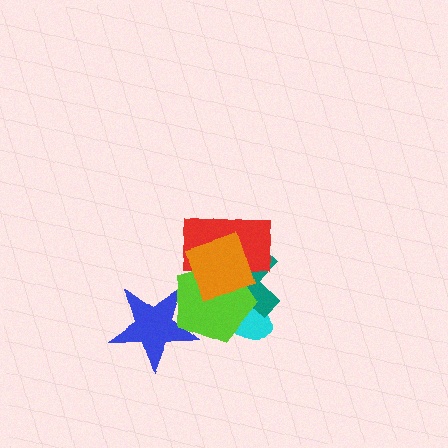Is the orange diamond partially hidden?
No, no other shape covers it.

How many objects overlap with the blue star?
1 object overlaps with the blue star.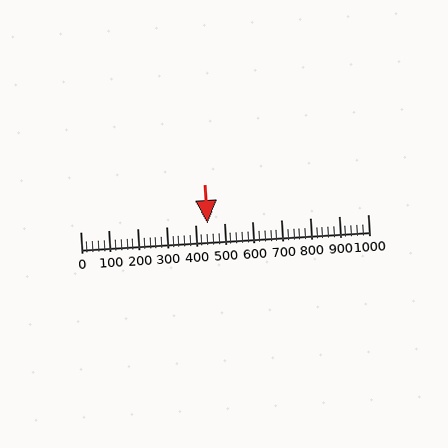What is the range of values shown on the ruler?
The ruler shows values from 0 to 1000.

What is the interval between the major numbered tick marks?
The major tick marks are spaced 100 units apart.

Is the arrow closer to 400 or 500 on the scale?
The arrow is closer to 400.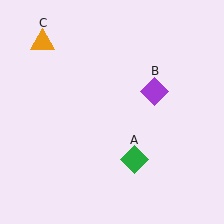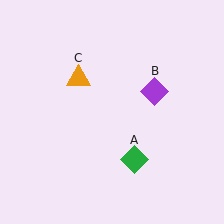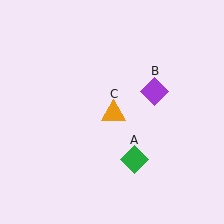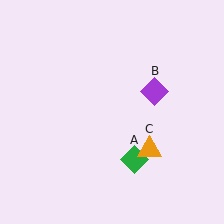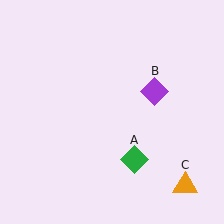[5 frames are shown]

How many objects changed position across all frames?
1 object changed position: orange triangle (object C).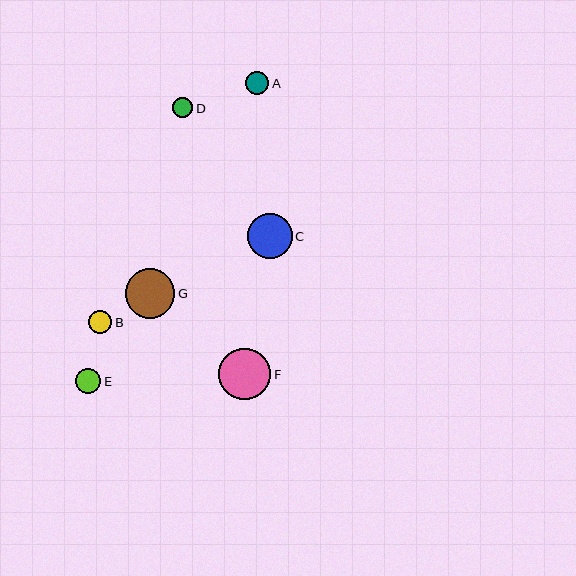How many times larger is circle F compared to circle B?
Circle F is approximately 2.2 times the size of circle B.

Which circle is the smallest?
Circle D is the smallest with a size of approximately 20 pixels.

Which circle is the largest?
Circle F is the largest with a size of approximately 52 pixels.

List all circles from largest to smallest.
From largest to smallest: F, G, C, E, B, A, D.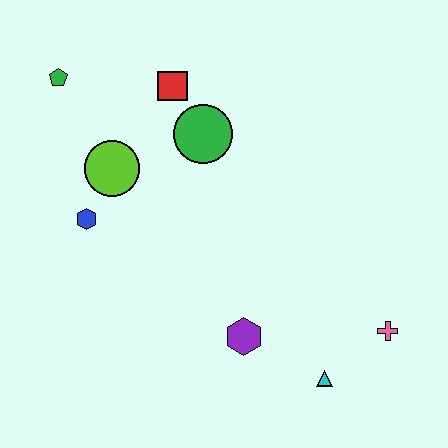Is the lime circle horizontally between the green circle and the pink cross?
No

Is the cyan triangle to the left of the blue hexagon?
No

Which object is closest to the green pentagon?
The lime circle is closest to the green pentagon.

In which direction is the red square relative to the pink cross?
The red square is above the pink cross.